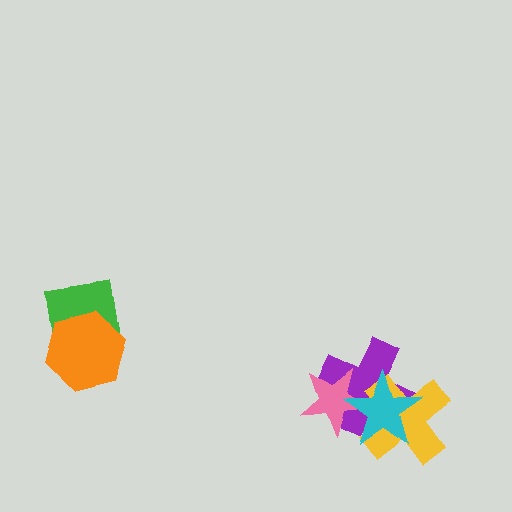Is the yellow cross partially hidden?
Yes, it is partially covered by another shape.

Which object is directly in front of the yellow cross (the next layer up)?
The pink star is directly in front of the yellow cross.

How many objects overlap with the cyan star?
3 objects overlap with the cyan star.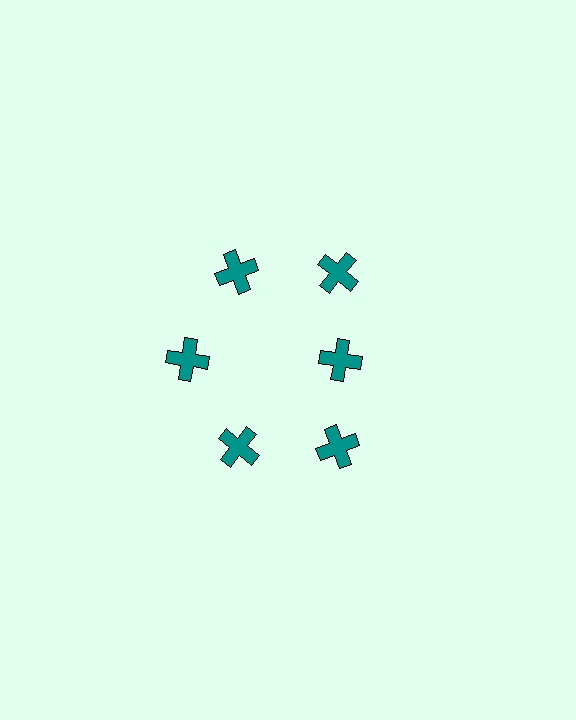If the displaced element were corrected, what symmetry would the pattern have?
It would have 6-fold rotational symmetry — the pattern would map onto itself every 60 degrees.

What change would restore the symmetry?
The symmetry would be restored by moving it outward, back onto the ring so that all 6 crosses sit at equal angles and equal distance from the center.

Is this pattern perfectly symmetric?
No. The 6 teal crosses are arranged in a ring, but one element near the 3 o'clock position is pulled inward toward the center, breaking the 6-fold rotational symmetry.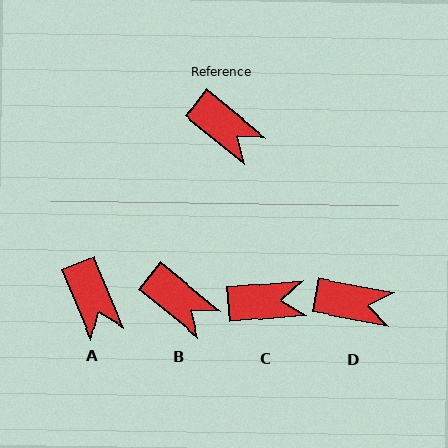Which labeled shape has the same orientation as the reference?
B.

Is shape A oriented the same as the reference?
No, it is off by about 29 degrees.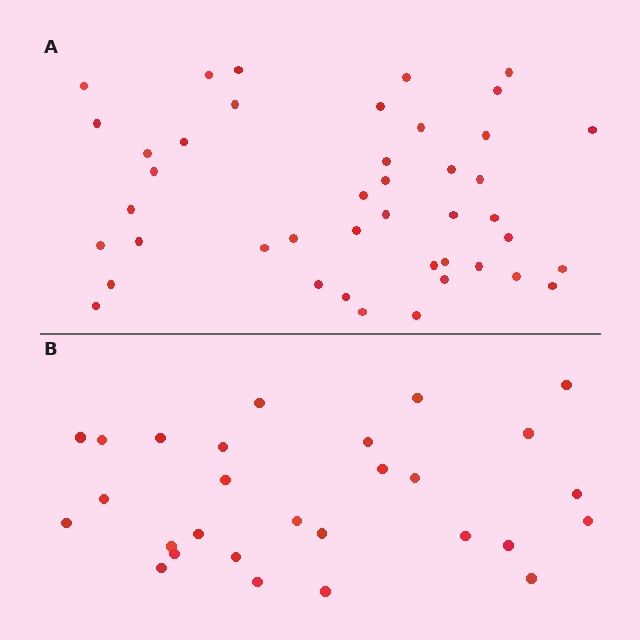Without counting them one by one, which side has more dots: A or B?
Region A (the top region) has more dots.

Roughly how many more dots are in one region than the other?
Region A has approximately 15 more dots than region B.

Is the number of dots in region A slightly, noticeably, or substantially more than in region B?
Region A has substantially more. The ratio is roughly 1.5 to 1.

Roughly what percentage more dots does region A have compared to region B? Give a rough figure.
About 55% more.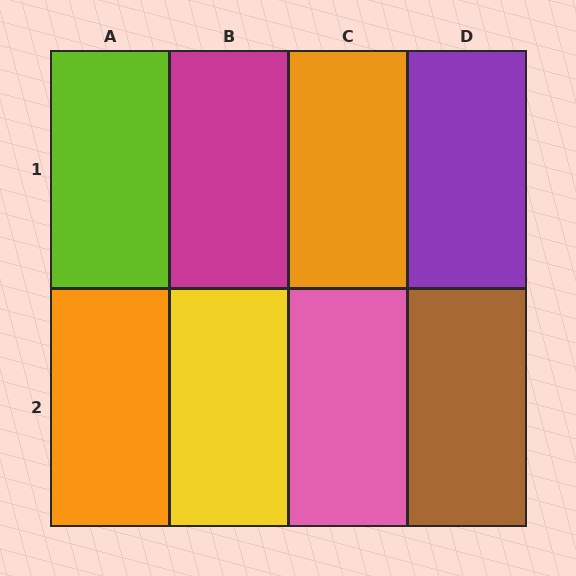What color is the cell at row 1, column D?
Purple.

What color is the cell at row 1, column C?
Orange.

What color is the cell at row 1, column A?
Lime.